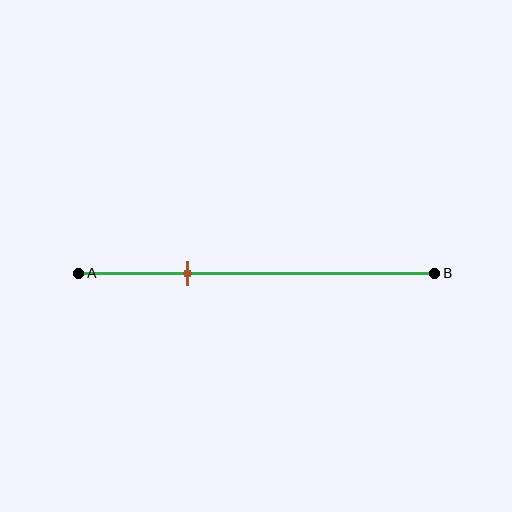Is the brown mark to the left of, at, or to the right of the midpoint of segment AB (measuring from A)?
The brown mark is to the left of the midpoint of segment AB.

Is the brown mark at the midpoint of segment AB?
No, the mark is at about 30% from A, not at the 50% midpoint.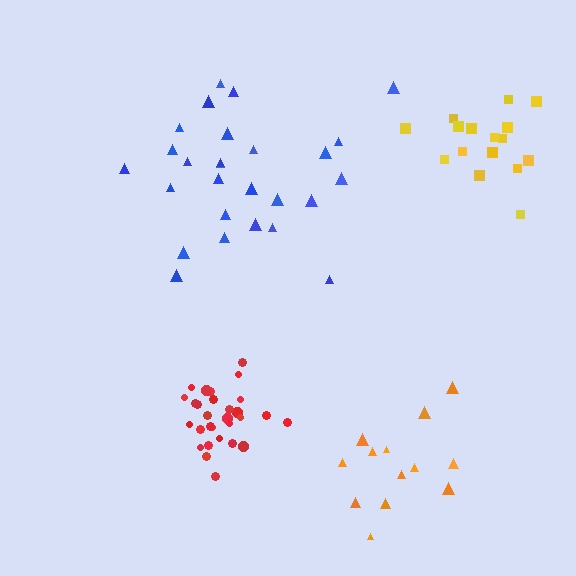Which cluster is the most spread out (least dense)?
Orange.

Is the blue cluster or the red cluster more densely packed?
Red.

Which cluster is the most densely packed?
Red.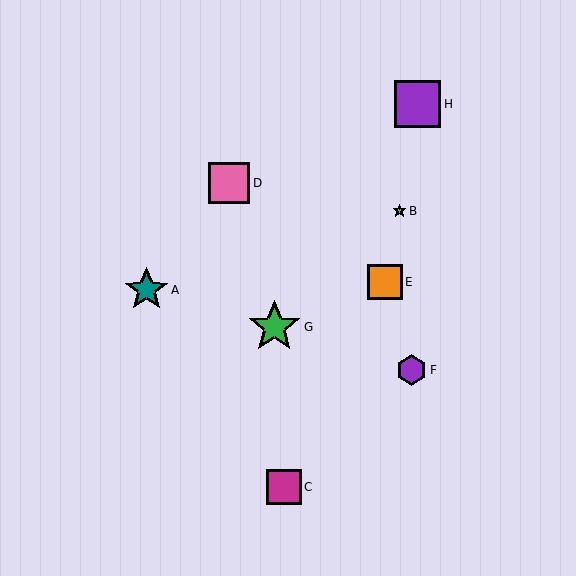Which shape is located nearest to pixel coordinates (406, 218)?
The lime star (labeled B) at (400, 211) is nearest to that location.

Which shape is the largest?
The green star (labeled G) is the largest.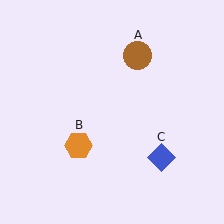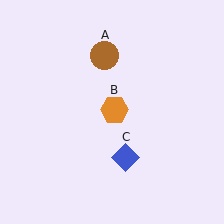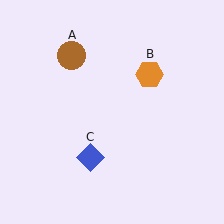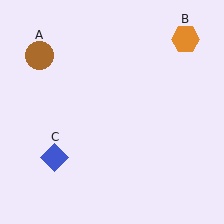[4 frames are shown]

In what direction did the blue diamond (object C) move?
The blue diamond (object C) moved left.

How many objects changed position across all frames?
3 objects changed position: brown circle (object A), orange hexagon (object B), blue diamond (object C).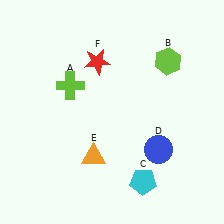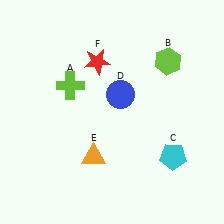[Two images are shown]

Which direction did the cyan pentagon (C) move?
The cyan pentagon (C) moved right.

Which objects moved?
The objects that moved are: the cyan pentagon (C), the blue circle (D).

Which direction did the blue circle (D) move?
The blue circle (D) moved up.